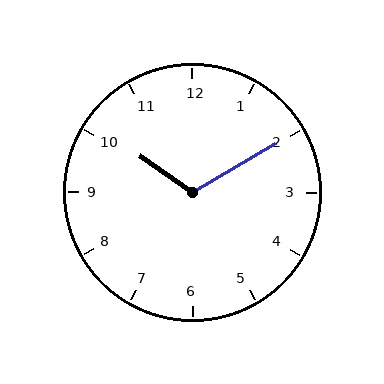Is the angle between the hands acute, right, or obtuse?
It is obtuse.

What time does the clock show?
10:10.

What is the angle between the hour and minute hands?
Approximately 115 degrees.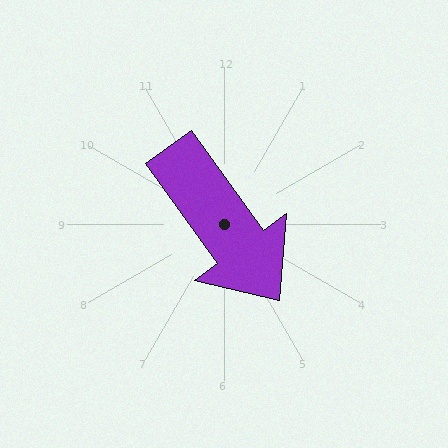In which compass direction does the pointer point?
Southeast.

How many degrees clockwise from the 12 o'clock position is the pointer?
Approximately 144 degrees.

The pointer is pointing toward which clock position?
Roughly 5 o'clock.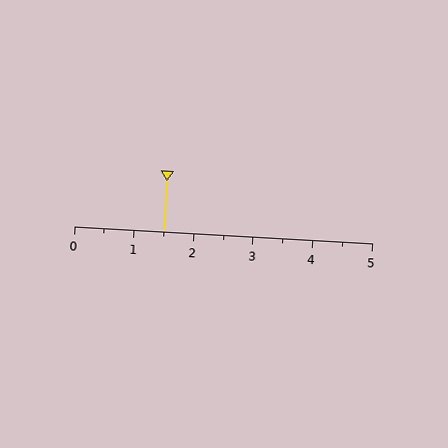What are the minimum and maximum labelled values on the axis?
The axis runs from 0 to 5.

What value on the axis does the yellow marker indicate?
The marker indicates approximately 1.5.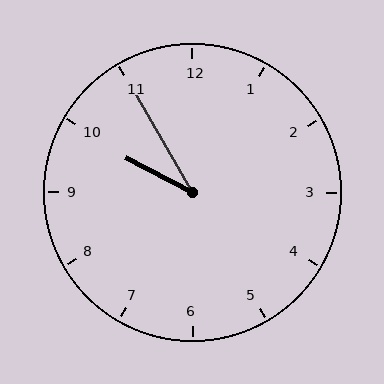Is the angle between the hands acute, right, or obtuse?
It is acute.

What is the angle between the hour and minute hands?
Approximately 32 degrees.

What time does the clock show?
9:55.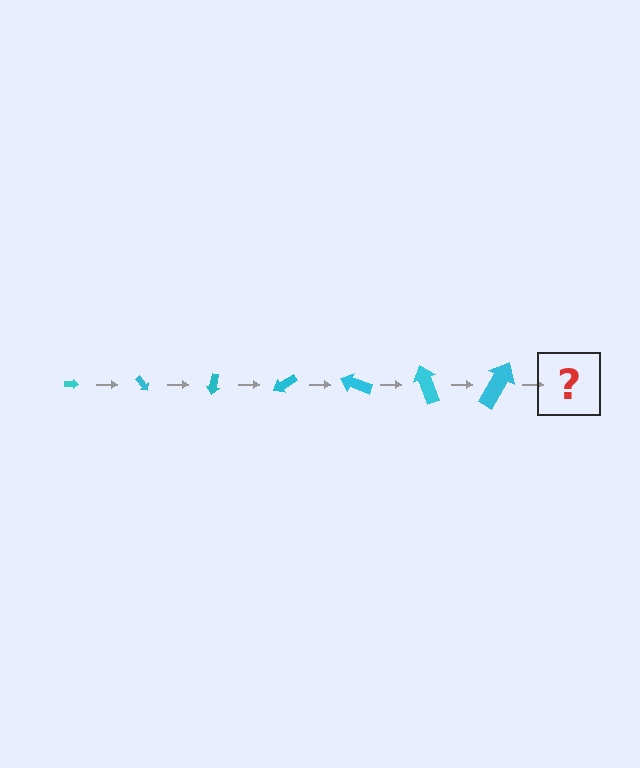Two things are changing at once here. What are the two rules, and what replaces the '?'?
The two rules are that the arrow grows larger each step and it rotates 50 degrees each step. The '?' should be an arrow, larger than the previous one and rotated 350 degrees from the start.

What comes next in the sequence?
The next element should be an arrow, larger than the previous one and rotated 350 degrees from the start.